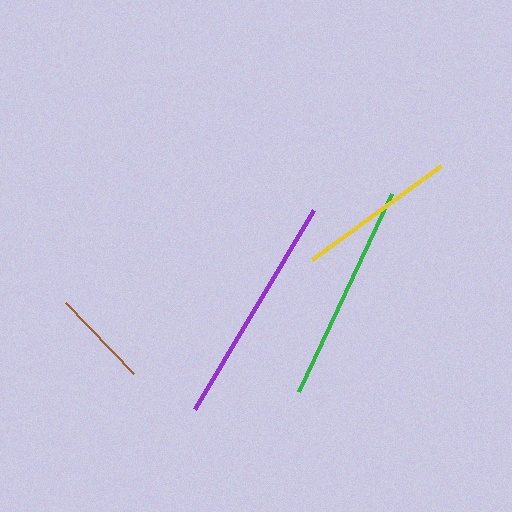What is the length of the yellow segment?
The yellow segment is approximately 159 pixels long.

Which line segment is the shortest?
The brown line is the shortest at approximately 99 pixels.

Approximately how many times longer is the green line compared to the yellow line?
The green line is approximately 1.4 times the length of the yellow line.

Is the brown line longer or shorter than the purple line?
The purple line is longer than the brown line.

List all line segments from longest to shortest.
From longest to shortest: purple, green, yellow, brown.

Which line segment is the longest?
The purple line is the longest at approximately 233 pixels.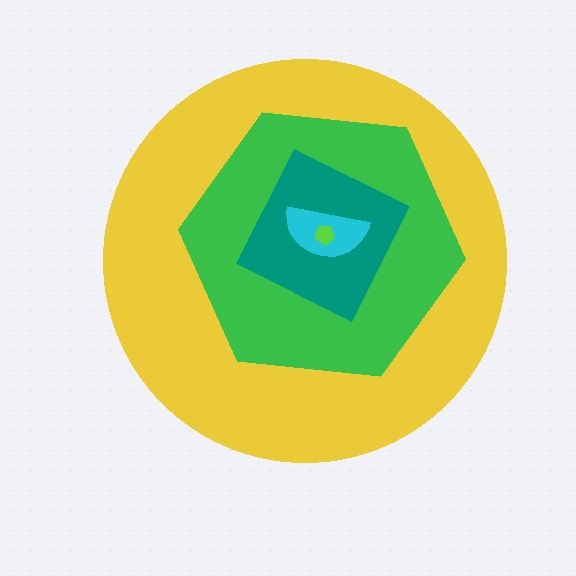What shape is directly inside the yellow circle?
The green hexagon.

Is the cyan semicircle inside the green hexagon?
Yes.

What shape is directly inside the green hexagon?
The teal square.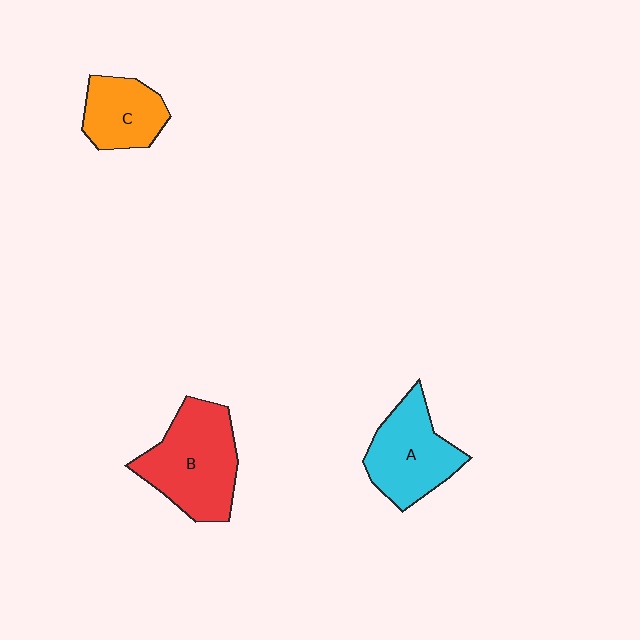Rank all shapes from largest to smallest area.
From largest to smallest: B (red), A (cyan), C (orange).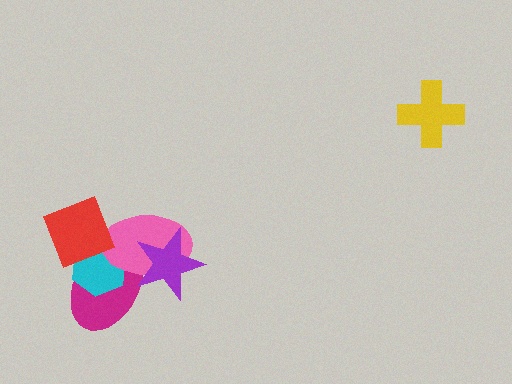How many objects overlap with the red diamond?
3 objects overlap with the red diamond.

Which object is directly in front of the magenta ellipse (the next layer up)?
The cyan hexagon is directly in front of the magenta ellipse.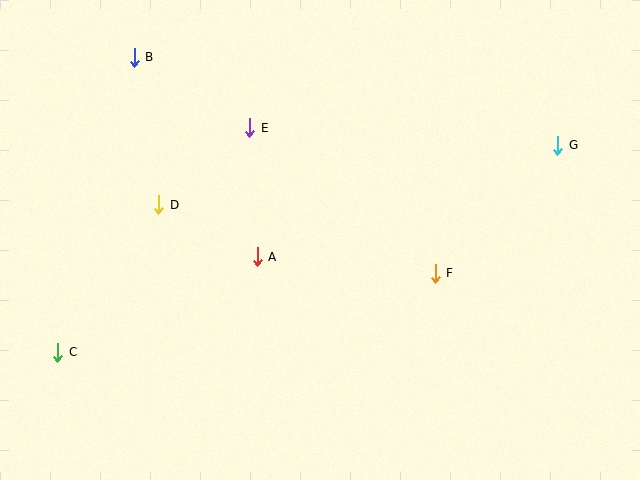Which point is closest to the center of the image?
Point A at (257, 257) is closest to the center.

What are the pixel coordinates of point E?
Point E is at (250, 128).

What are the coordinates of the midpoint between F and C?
The midpoint between F and C is at (246, 313).